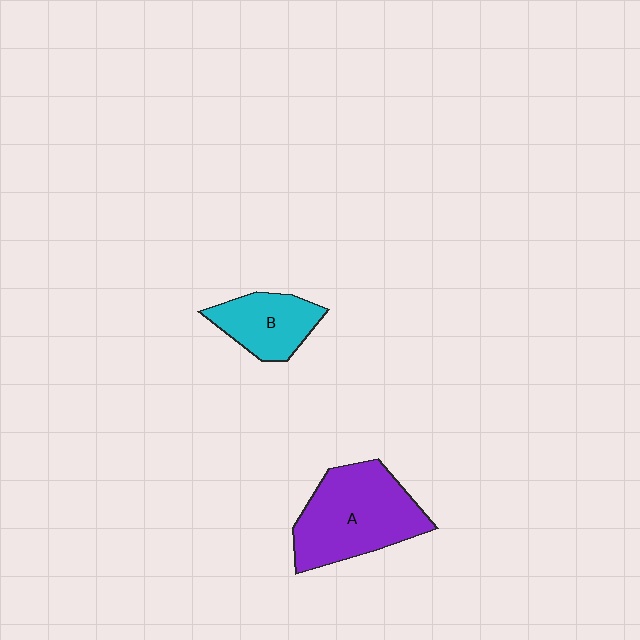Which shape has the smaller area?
Shape B (cyan).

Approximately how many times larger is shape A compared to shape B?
Approximately 1.8 times.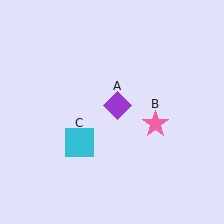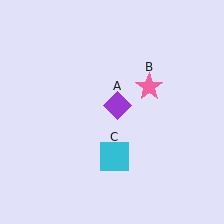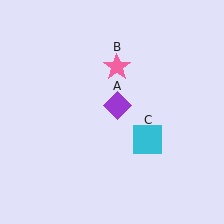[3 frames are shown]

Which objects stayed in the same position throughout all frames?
Purple diamond (object A) remained stationary.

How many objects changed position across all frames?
2 objects changed position: pink star (object B), cyan square (object C).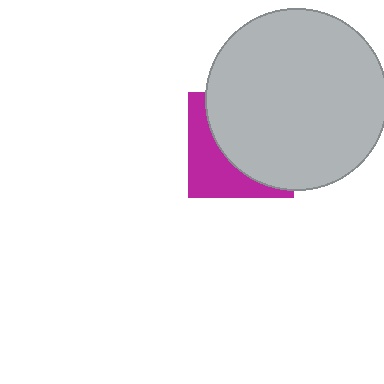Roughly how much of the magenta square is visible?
A small part of it is visible (roughly 38%).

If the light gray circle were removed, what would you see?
You would see the complete magenta square.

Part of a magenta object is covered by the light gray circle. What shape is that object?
It is a square.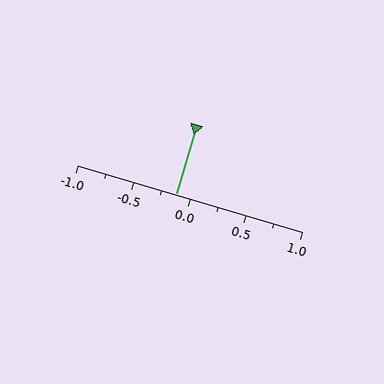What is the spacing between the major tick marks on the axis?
The major ticks are spaced 0.5 apart.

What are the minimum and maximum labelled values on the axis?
The axis runs from -1.0 to 1.0.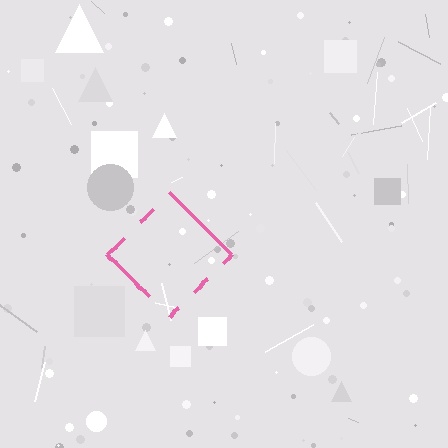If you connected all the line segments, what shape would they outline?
They would outline a diamond.